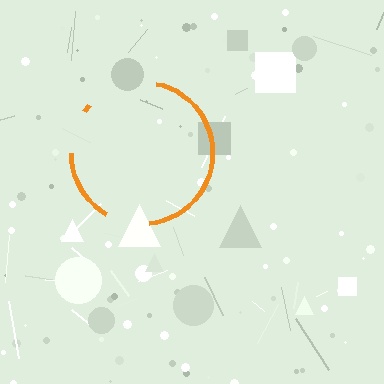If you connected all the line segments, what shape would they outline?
They would outline a circle.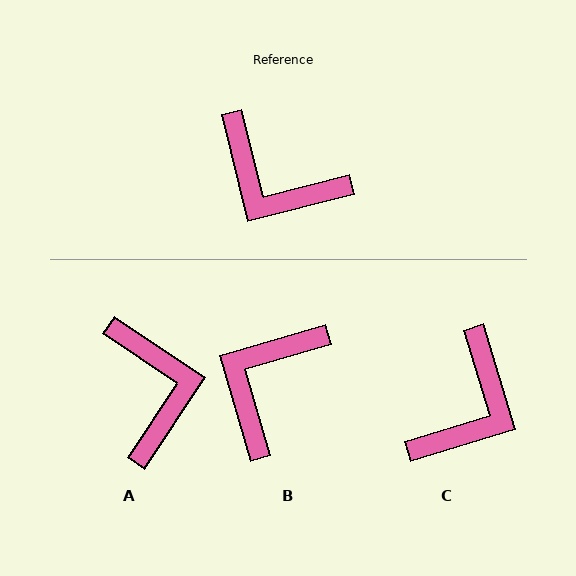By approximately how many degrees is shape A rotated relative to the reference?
Approximately 132 degrees counter-clockwise.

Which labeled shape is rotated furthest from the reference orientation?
A, about 132 degrees away.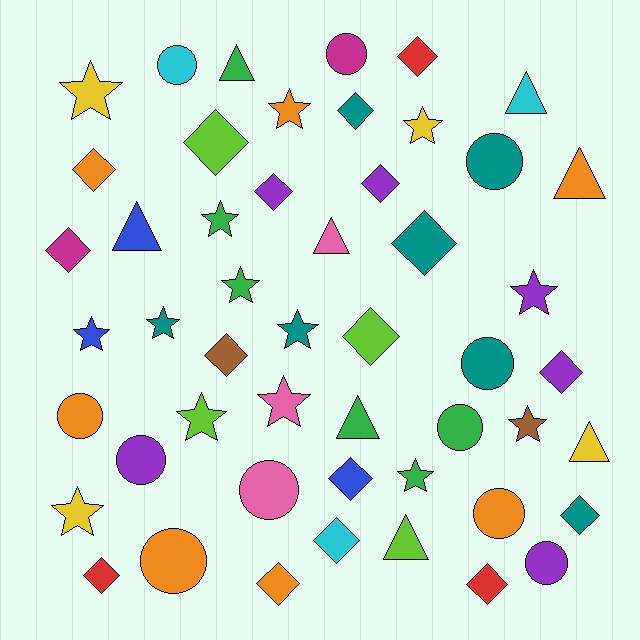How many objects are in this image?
There are 50 objects.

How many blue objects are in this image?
There are 3 blue objects.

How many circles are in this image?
There are 11 circles.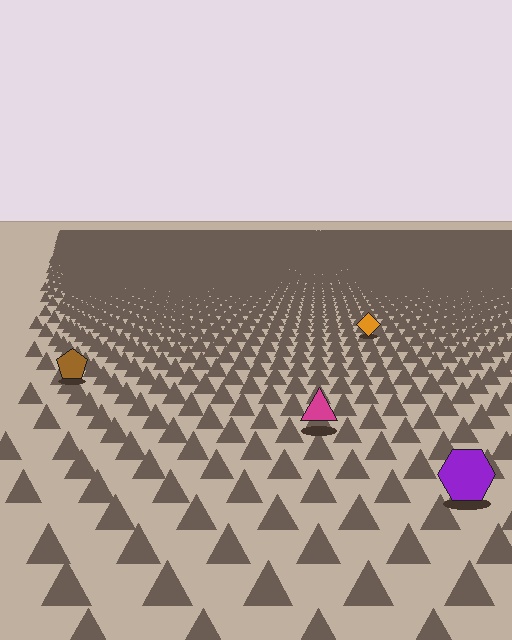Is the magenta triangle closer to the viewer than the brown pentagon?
Yes. The magenta triangle is closer — you can tell from the texture gradient: the ground texture is coarser near it.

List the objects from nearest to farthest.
From nearest to farthest: the purple hexagon, the magenta triangle, the brown pentagon, the orange diamond.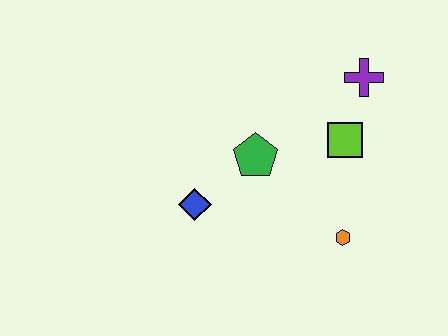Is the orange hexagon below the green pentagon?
Yes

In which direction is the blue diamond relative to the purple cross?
The blue diamond is to the left of the purple cross.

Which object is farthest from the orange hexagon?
The purple cross is farthest from the orange hexagon.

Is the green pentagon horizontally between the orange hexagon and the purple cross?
No